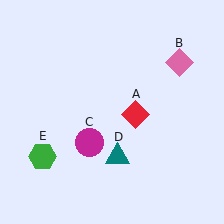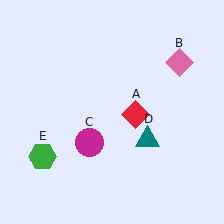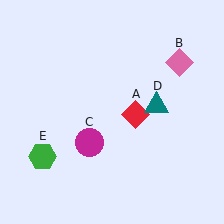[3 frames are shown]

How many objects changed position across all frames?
1 object changed position: teal triangle (object D).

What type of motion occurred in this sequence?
The teal triangle (object D) rotated counterclockwise around the center of the scene.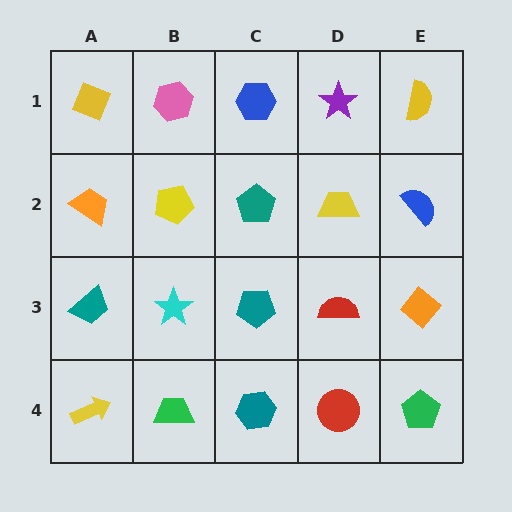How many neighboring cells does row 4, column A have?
2.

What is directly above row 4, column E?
An orange diamond.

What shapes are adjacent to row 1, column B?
A yellow pentagon (row 2, column B), a yellow diamond (row 1, column A), a blue hexagon (row 1, column C).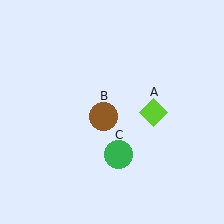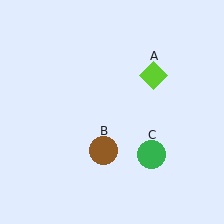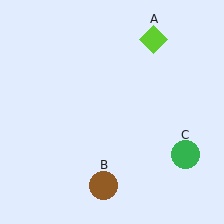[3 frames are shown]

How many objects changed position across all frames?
3 objects changed position: lime diamond (object A), brown circle (object B), green circle (object C).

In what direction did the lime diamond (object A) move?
The lime diamond (object A) moved up.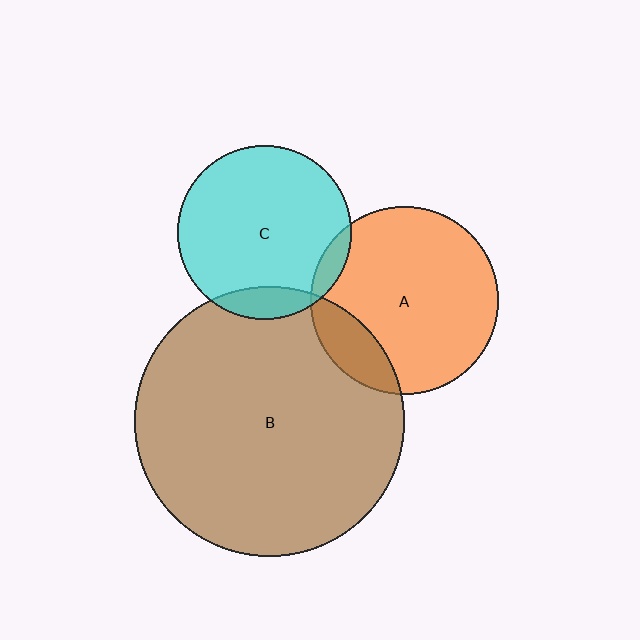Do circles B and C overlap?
Yes.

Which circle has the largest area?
Circle B (brown).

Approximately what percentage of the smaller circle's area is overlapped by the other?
Approximately 10%.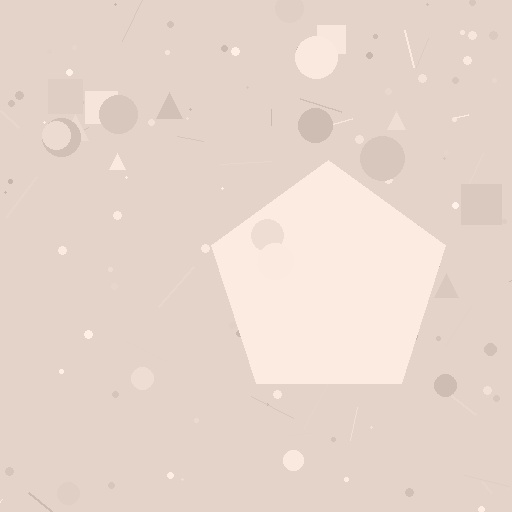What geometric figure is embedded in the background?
A pentagon is embedded in the background.